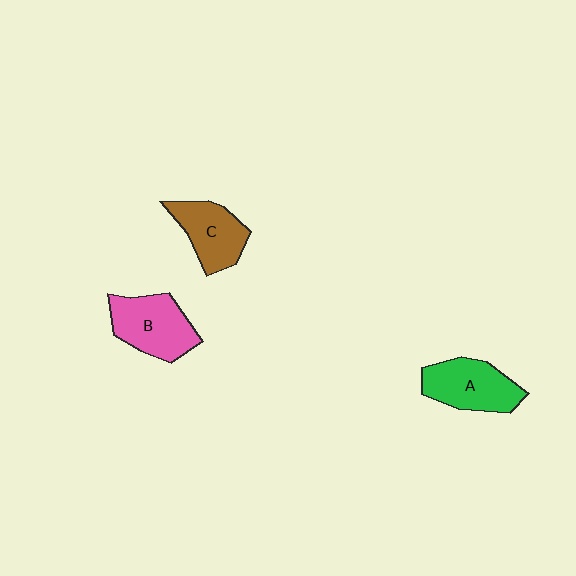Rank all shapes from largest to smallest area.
From largest to smallest: B (pink), A (green), C (brown).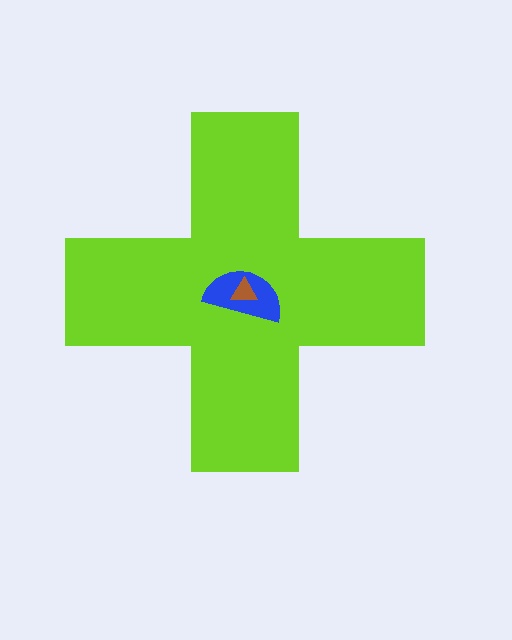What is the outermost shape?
The lime cross.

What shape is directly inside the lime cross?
The blue semicircle.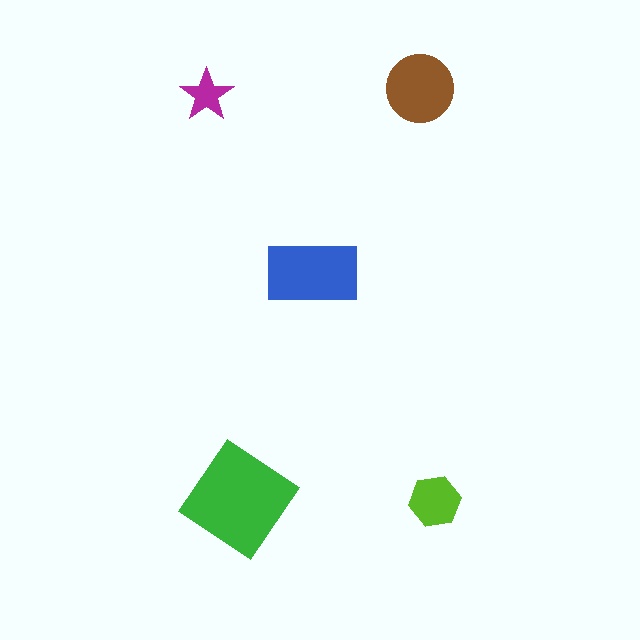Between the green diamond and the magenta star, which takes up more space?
The green diamond.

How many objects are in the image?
There are 5 objects in the image.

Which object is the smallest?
The magenta star.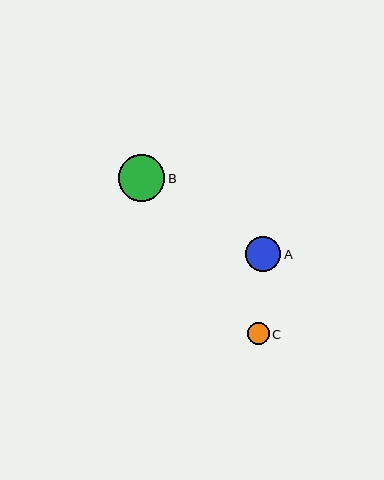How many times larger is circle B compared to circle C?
Circle B is approximately 2.1 times the size of circle C.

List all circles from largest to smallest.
From largest to smallest: B, A, C.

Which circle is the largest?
Circle B is the largest with a size of approximately 46 pixels.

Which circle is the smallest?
Circle C is the smallest with a size of approximately 22 pixels.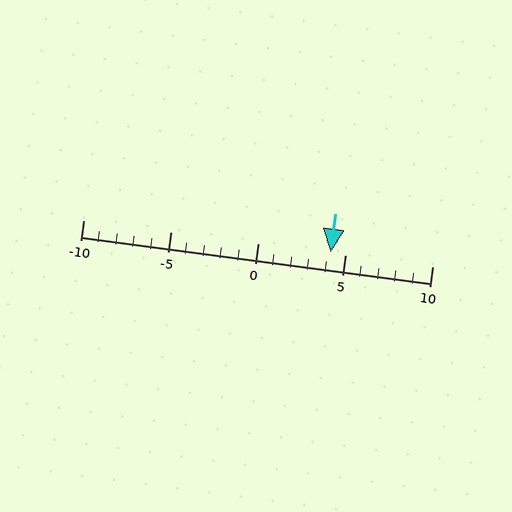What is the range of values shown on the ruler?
The ruler shows values from -10 to 10.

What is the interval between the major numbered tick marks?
The major tick marks are spaced 5 units apart.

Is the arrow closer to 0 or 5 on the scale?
The arrow is closer to 5.